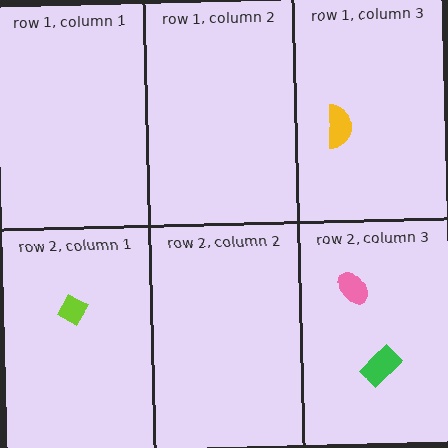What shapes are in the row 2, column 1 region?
The lime diamond.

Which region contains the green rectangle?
The row 2, column 3 region.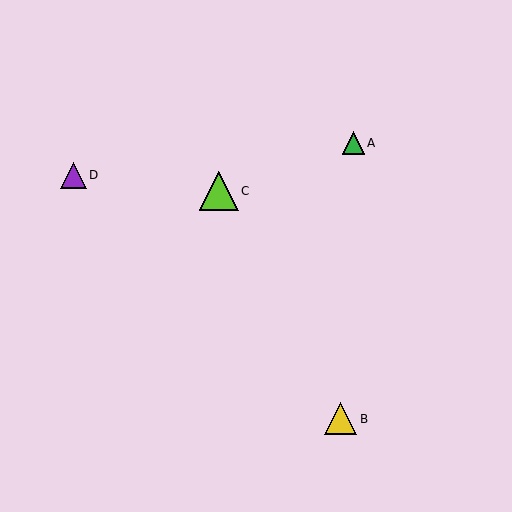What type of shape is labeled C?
Shape C is a lime triangle.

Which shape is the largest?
The lime triangle (labeled C) is the largest.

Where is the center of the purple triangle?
The center of the purple triangle is at (73, 175).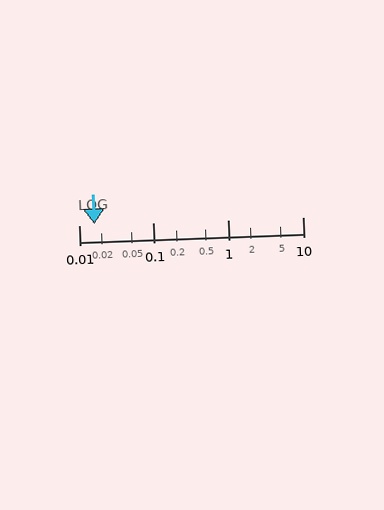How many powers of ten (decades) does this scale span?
The scale spans 3 decades, from 0.01 to 10.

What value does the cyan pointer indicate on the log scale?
The pointer indicates approximately 0.016.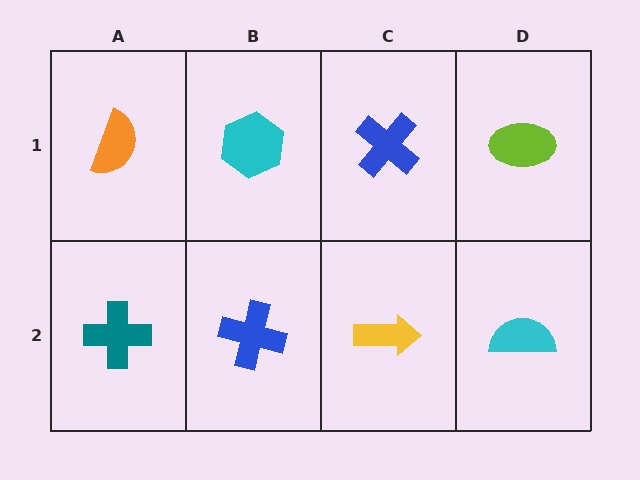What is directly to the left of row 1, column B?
An orange semicircle.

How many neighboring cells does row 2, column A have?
2.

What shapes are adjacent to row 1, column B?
A blue cross (row 2, column B), an orange semicircle (row 1, column A), a blue cross (row 1, column C).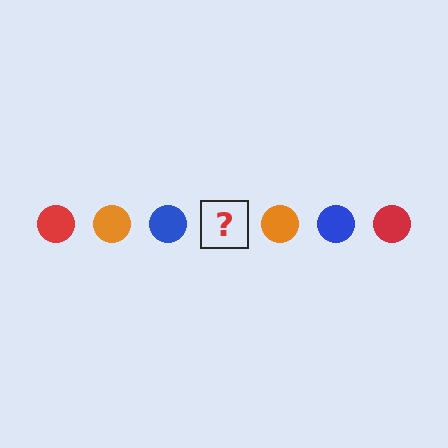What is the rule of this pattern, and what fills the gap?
The rule is that the pattern cycles through red, orange, blue circles. The gap should be filled with a red circle.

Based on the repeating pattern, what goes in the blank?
The blank should be a red circle.